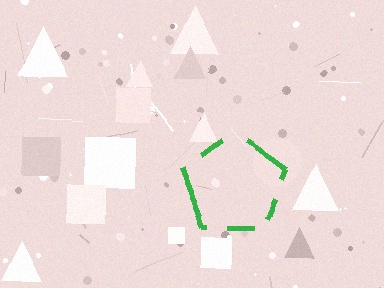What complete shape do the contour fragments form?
The contour fragments form a pentagon.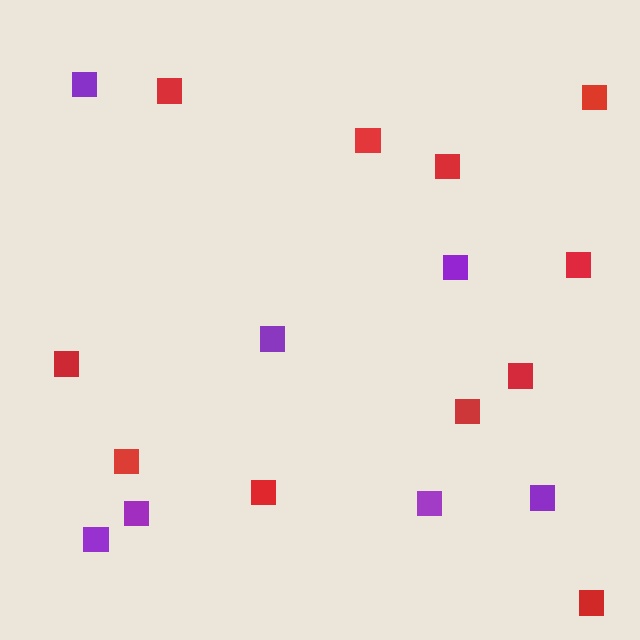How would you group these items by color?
There are 2 groups: one group of purple squares (7) and one group of red squares (11).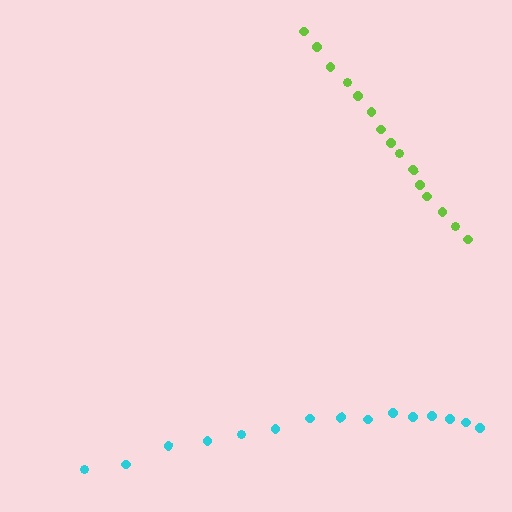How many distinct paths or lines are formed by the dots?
There are 2 distinct paths.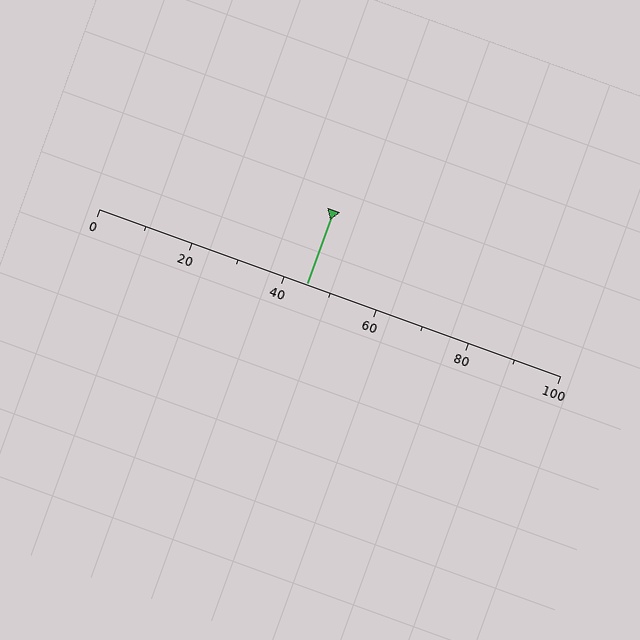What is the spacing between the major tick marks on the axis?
The major ticks are spaced 20 apart.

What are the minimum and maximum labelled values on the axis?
The axis runs from 0 to 100.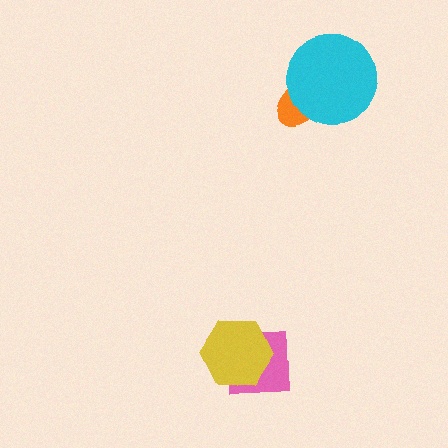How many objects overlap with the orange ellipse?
1 object overlaps with the orange ellipse.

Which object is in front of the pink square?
The yellow hexagon is in front of the pink square.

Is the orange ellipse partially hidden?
Yes, it is partially covered by another shape.